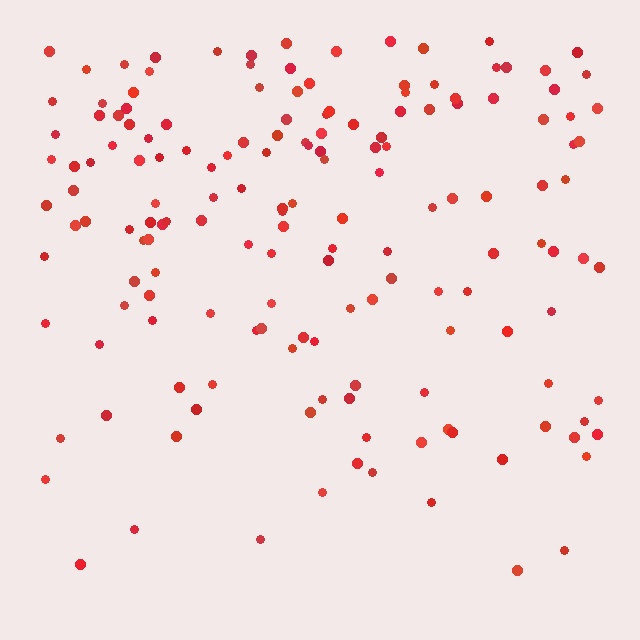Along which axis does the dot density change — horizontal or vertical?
Vertical.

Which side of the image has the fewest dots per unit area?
The bottom.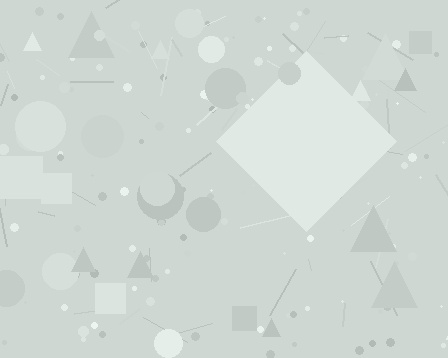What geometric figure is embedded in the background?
A diamond is embedded in the background.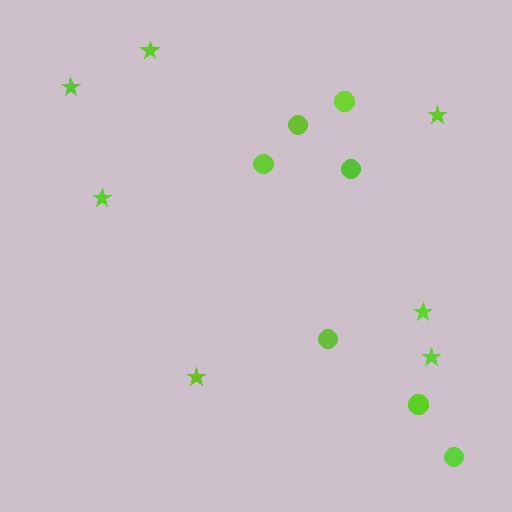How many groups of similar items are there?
There are 2 groups: one group of circles (7) and one group of stars (7).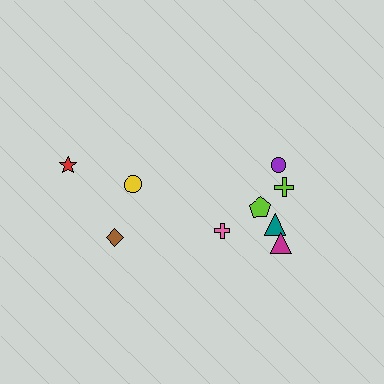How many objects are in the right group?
There are 6 objects.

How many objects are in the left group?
There are 3 objects.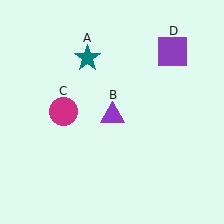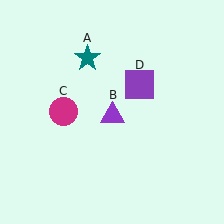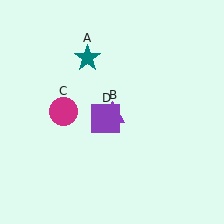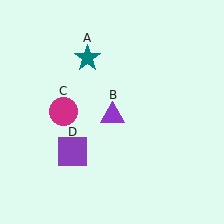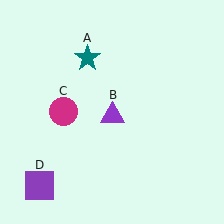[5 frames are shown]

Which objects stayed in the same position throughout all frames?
Teal star (object A) and purple triangle (object B) and magenta circle (object C) remained stationary.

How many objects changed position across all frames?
1 object changed position: purple square (object D).